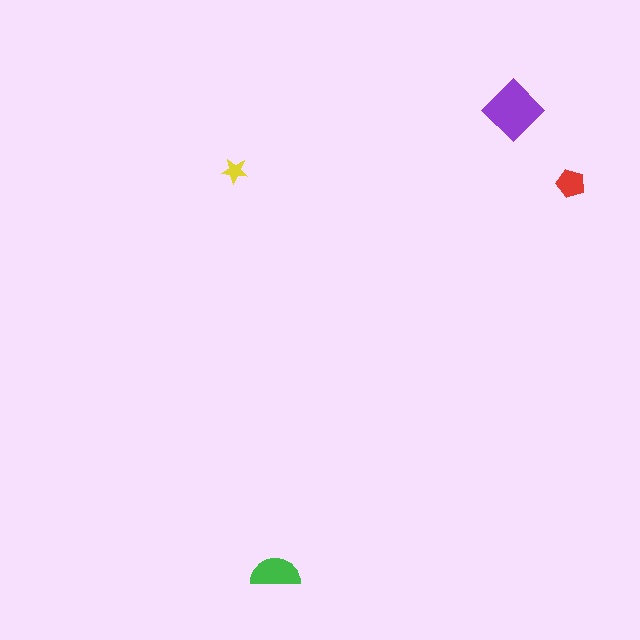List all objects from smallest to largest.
The yellow star, the red pentagon, the green semicircle, the purple diamond.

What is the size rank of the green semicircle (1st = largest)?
2nd.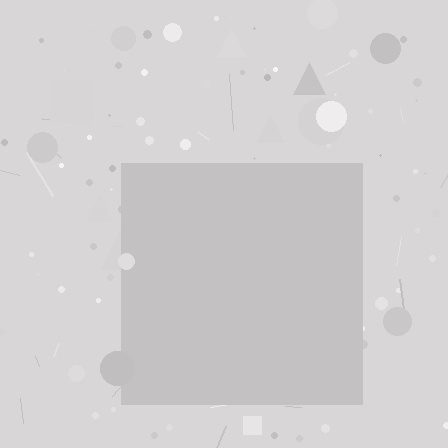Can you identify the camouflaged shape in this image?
The camouflaged shape is a square.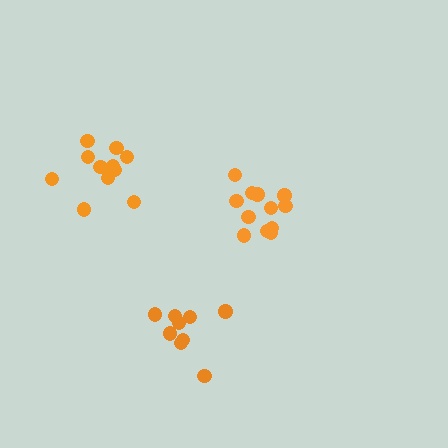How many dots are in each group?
Group 1: 12 dots, Group 2: 9 dots, Group 3: 12 dots (33 total).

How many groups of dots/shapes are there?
There are 3 groups.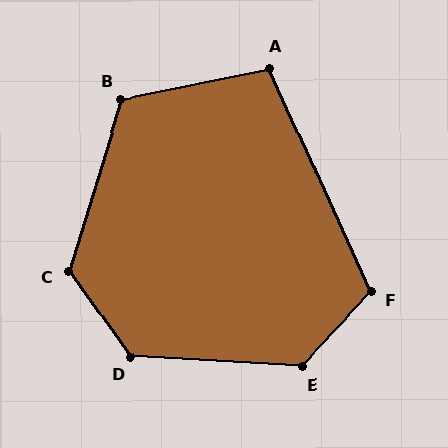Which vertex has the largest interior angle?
E, at approximately 130 degrees.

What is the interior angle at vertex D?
Approximately 129 degrees (obtuse).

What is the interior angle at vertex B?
Approximately 118 degrees (obtuse).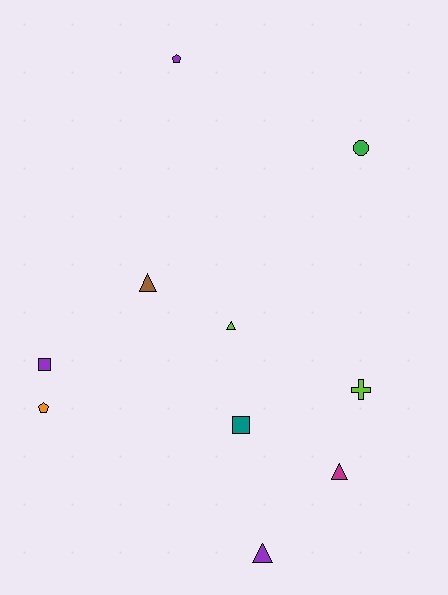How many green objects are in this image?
There is 1 green object.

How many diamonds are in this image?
There are no diamonds.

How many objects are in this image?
There are 10 objects.